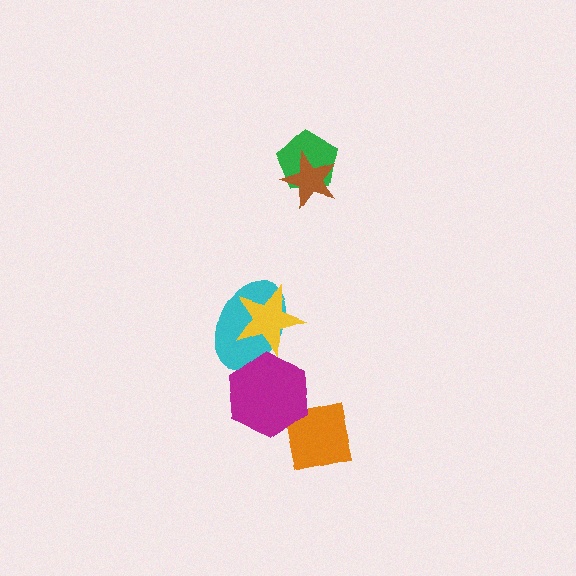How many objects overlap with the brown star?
1 object overlaps with the brown star.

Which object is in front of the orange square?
The magenta hexagon is in front of the orange square.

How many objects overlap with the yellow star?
1 object overlaps with the yellow star.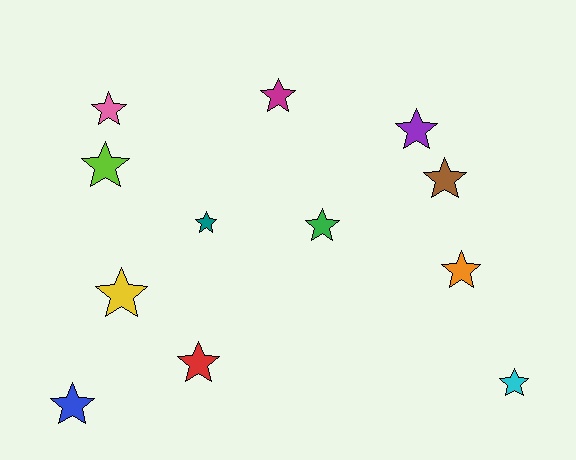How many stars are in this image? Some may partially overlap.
There are 12 stars.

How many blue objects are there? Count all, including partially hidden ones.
There is 1 blue object.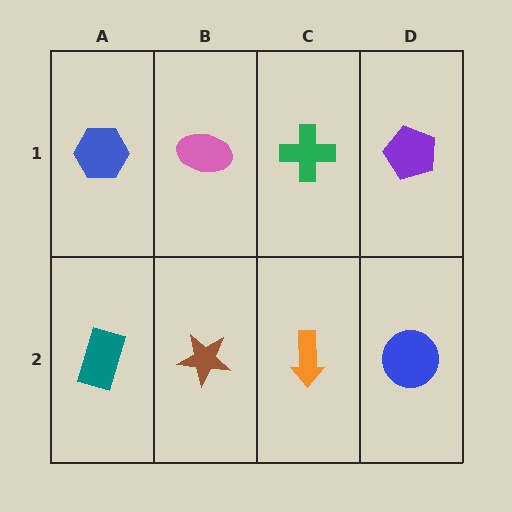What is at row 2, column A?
A teal rectangle.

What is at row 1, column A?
A blue hexagon.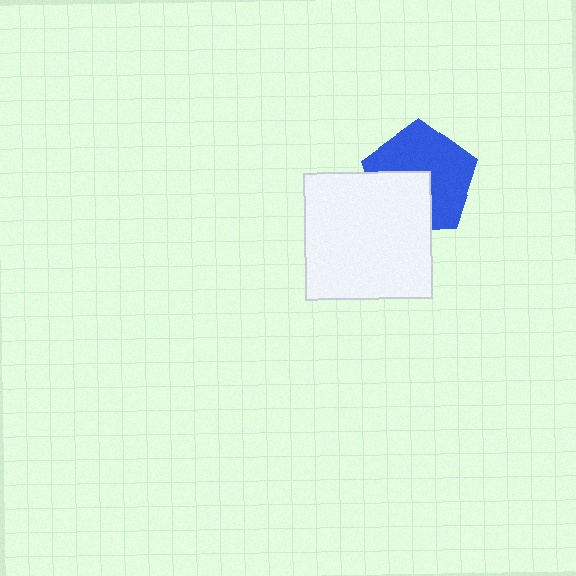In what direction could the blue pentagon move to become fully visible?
The blue pentagon could move toward the upper-right. That would shift it out from behind the white square entirely.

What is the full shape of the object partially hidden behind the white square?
The partially hidden object is a blue pentagon.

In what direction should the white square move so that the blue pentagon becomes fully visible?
The white square should move toward the lower-left. That is the shortest direction to clear the overlap and leave the blue pentagon fully visible.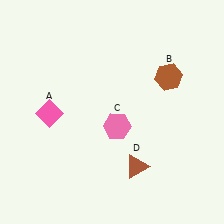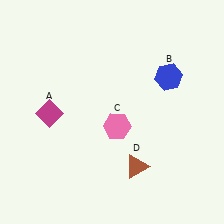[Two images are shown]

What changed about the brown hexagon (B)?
In Image 1, B is brown. In Image 2, it changed to blue.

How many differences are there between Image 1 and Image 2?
There are 2 differences between the two images.